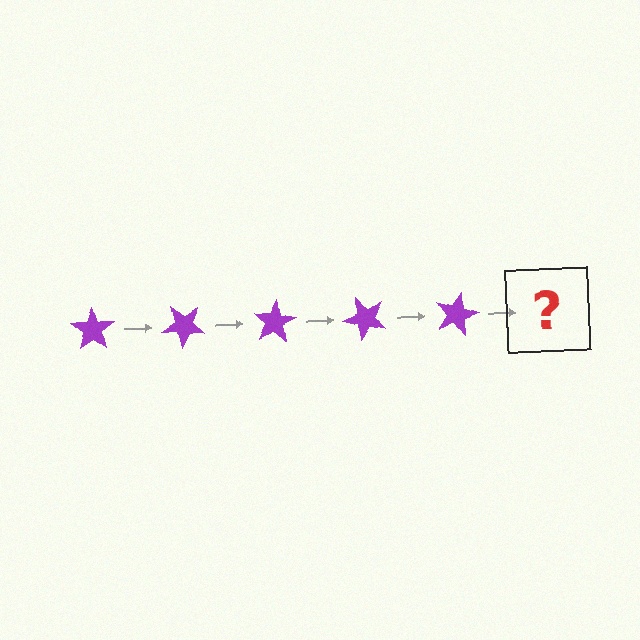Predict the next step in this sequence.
The next step is a purple star rotated 200 degrees.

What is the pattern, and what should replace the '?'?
The pattern is that the star rotates 40 degrees each step. The '?' should be a purple star rotated 200 degrees.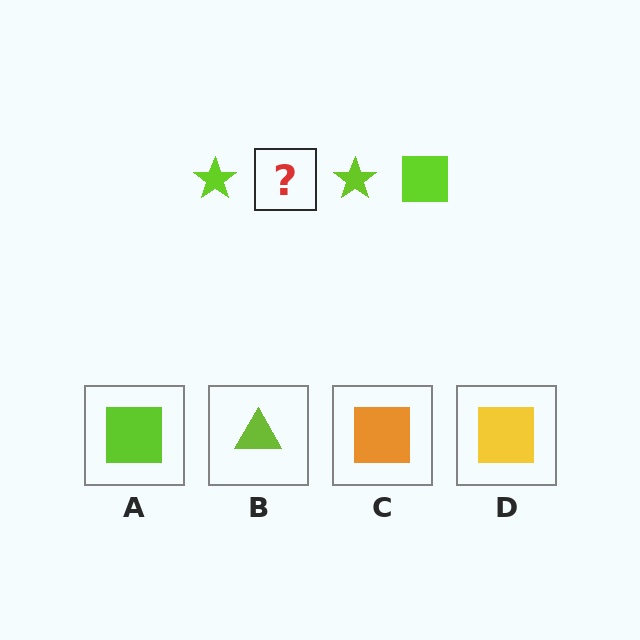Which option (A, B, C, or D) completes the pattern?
A.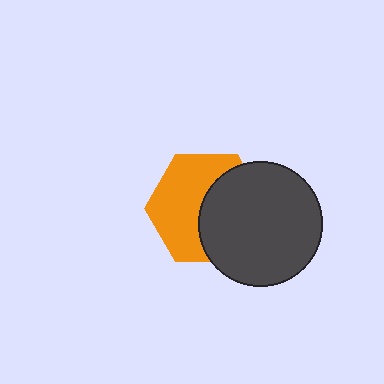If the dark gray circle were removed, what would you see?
You would see the complete orange hexagon.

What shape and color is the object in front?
The object in front is a dark gray circle.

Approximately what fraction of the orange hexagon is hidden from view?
Roughly 46% of the orange hexagon is hidden behind the dark gray circle.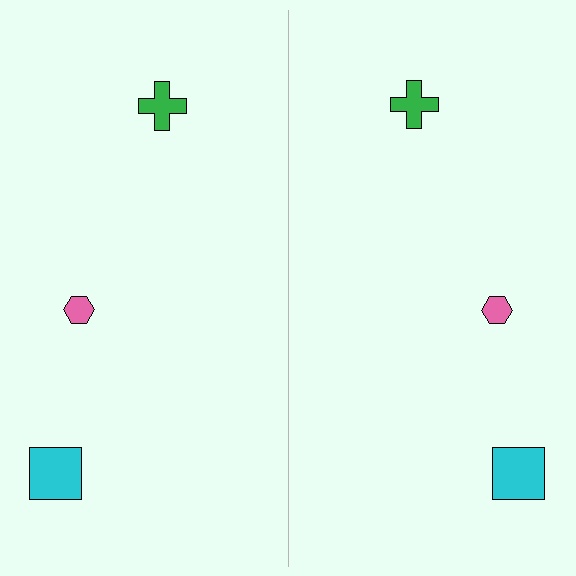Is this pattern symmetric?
Yes, this pattern has bilateral (reflection) symmetry.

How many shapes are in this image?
There are 6 shapes in this image.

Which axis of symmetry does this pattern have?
The pattern has a vertical axis of symmetry running through the center of the image.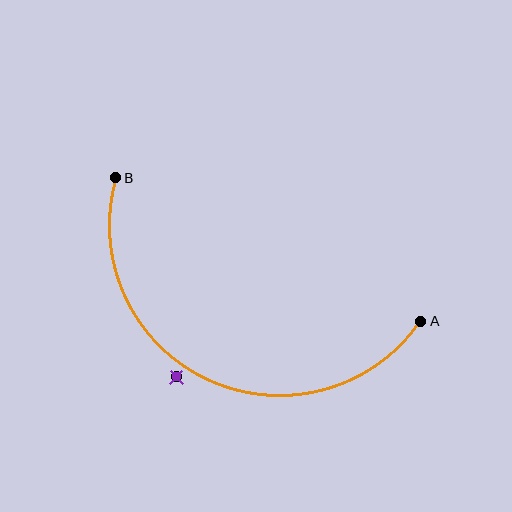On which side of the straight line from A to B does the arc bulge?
The arc bulges below the straight line connecting A and B.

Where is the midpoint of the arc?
The arc midpoint is the point on the curve farthest from the straight line joining A and B. It sits below that line.